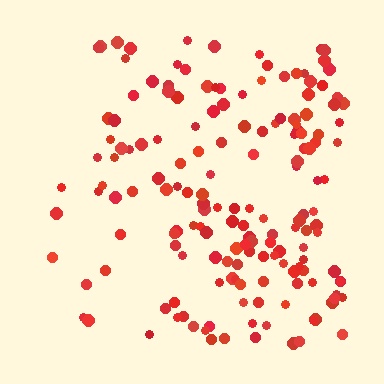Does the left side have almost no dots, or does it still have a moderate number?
Still a moderate number, just noticeably fewer than the right.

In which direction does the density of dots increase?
From left to right, with the right side densest.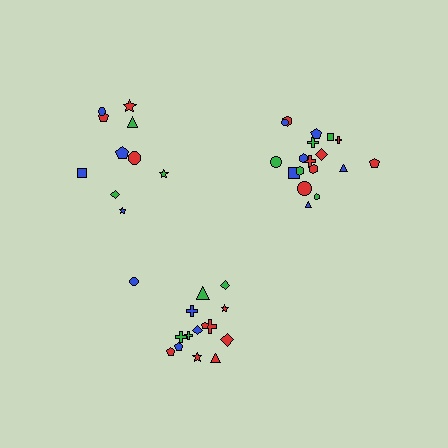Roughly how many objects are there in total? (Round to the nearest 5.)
Roughly 45 objects in total.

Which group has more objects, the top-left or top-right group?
The top-right group.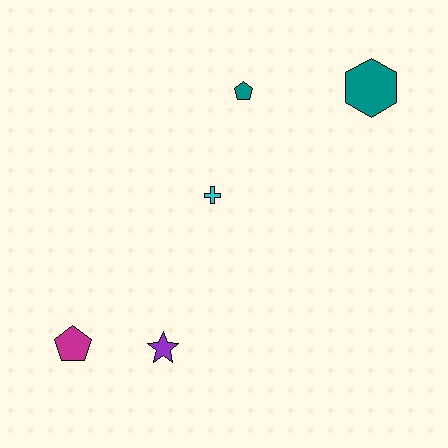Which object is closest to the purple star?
The magenta pentagon is closest to the purple star.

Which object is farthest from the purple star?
The teal hexagon is farthest from the purple star.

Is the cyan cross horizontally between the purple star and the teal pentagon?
Yes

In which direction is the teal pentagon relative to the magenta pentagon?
The teal pentagon is above the magenta pentagon.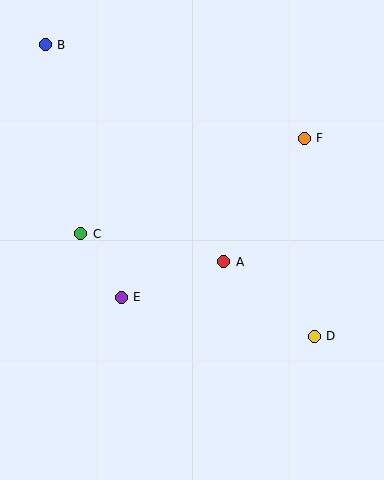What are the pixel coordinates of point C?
Point C is at (81, 234).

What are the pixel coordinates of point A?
Point A is at (224, 262).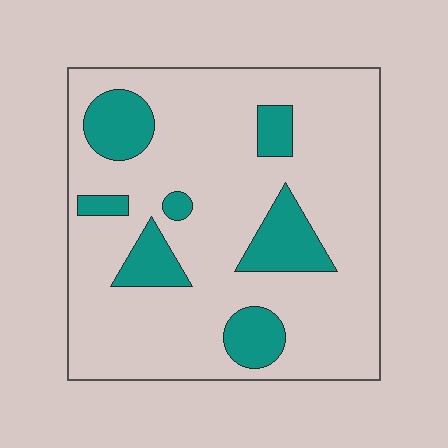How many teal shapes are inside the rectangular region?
7.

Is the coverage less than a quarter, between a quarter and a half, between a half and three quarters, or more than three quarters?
Less than a quarter.